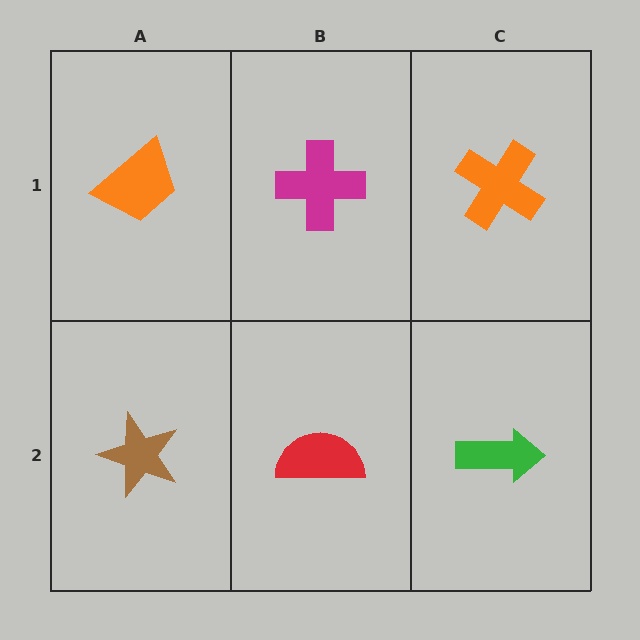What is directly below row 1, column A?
A brown star.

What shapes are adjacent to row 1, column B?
A red semicircle (row 2, column B), an orange trapezoid (row 1, column A), an orange cross (row 1, column C).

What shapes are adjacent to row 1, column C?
A green arrow (row 2, column C), a magenta cross (row 1, column B).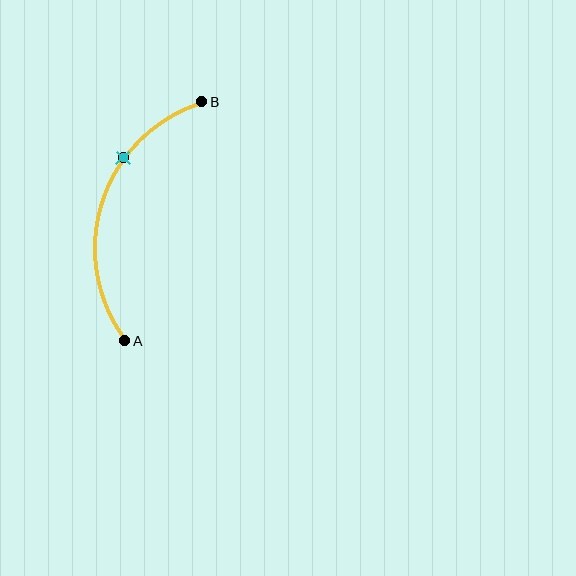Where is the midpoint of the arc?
The arc midpoint is the point on the curve farthest from the straight line joining A and B. It sits to the left of that line.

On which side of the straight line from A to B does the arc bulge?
The arc bulges to the left of the straight line connecting A and B.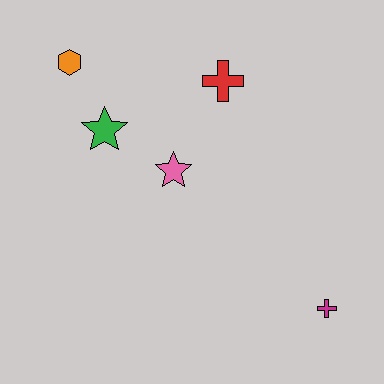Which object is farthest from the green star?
The magenta cross is farthest from the green star.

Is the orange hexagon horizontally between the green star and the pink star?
No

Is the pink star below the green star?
Yes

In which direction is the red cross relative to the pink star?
The red cross is above the pink star.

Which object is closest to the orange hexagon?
The green star is closest to the orange hexagon.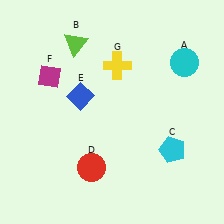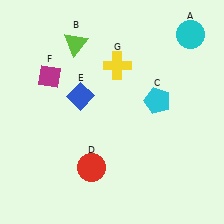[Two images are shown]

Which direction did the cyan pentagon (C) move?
The cyan pentagon (C) moved up.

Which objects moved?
The objects that moved are: the cyan circle (A), the cyan pentagon (C).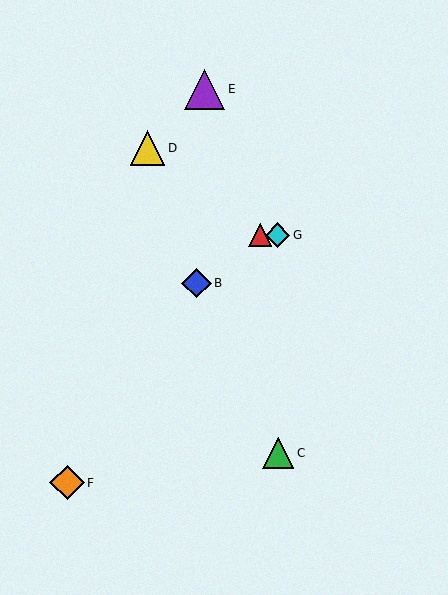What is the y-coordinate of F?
Object F is at y≈483.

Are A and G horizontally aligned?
Yes, both are at y≈235.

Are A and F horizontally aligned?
No, A is at y≈235 and F is at y≈483.